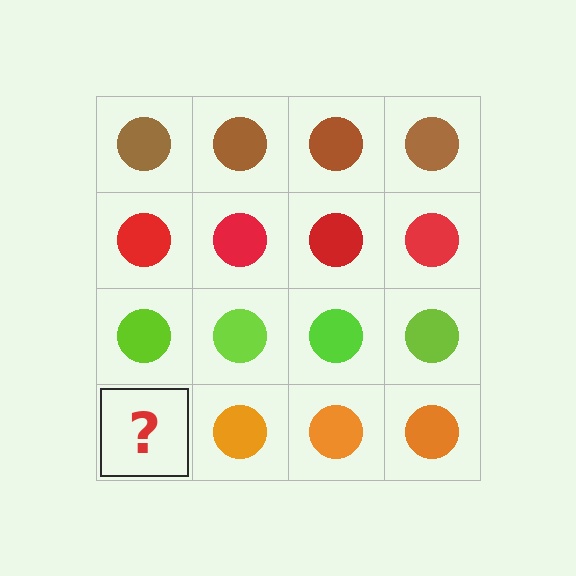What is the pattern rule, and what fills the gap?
The rule is that each row has a consistent color. The gap should be filled with an orange circle.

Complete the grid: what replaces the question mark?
The question mark should be replaced with an orange circle.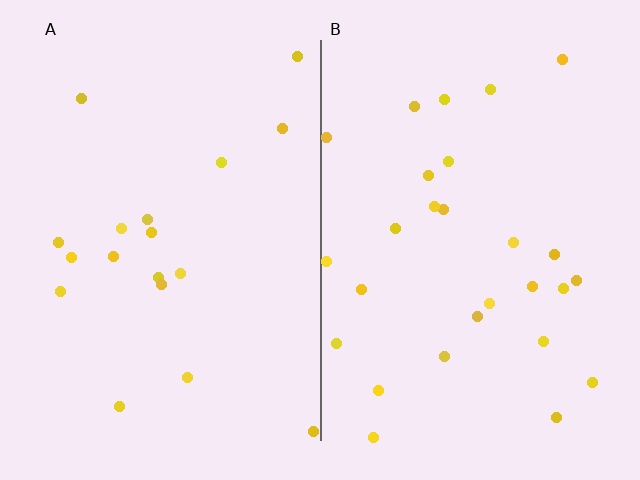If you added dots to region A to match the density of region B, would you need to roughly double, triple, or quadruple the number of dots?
Approximately double.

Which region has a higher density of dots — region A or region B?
B (the right).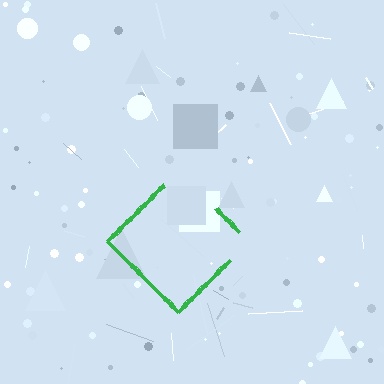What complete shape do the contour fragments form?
The contour fragments form a diamond.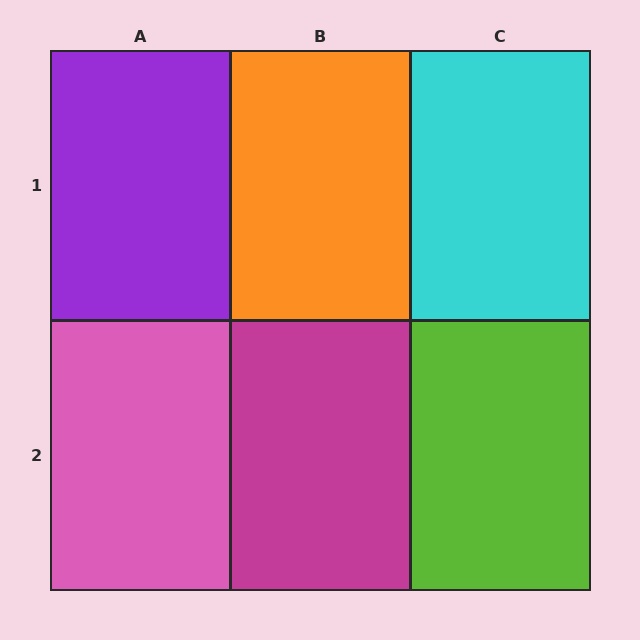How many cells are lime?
1 cell is lime.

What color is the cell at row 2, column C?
Lime.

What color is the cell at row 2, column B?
Magenta.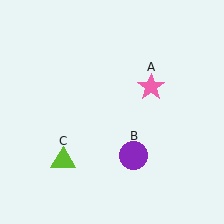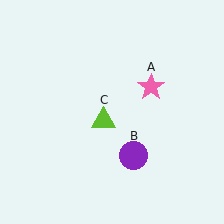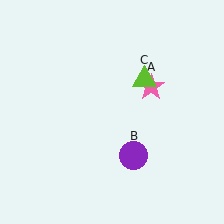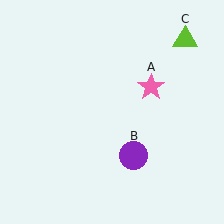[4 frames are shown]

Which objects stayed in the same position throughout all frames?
Pink star (object A) and purple circle (object B) remained stationary.